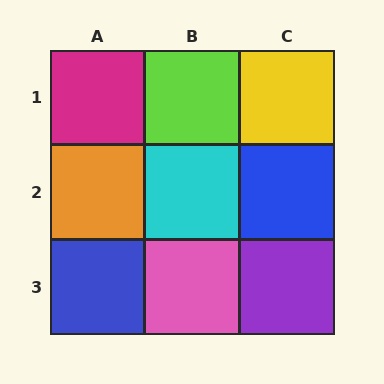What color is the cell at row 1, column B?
Lime.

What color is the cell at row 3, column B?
Pink.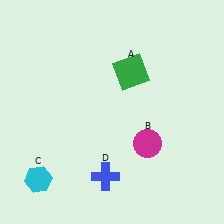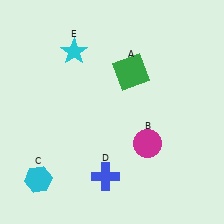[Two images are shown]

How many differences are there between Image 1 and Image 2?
There is 1 difference between the two images.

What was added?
A cyan star (E) was added in Image 2.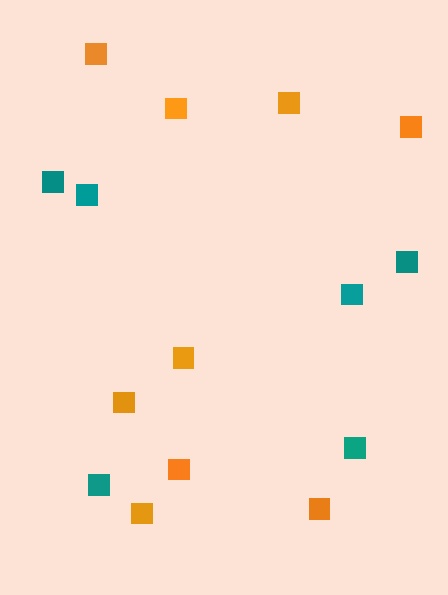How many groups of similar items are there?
There are 2 groups: one group of teal squares (6) and one group of orange squares (9).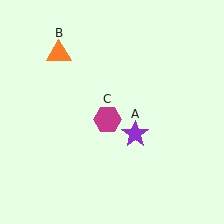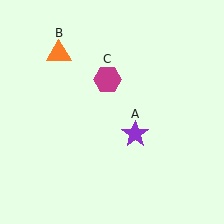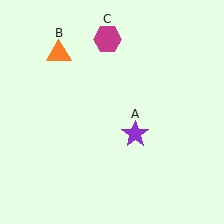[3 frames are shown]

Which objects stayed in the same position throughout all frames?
Purple star (object A) and orange triangle (object B) remained stationary.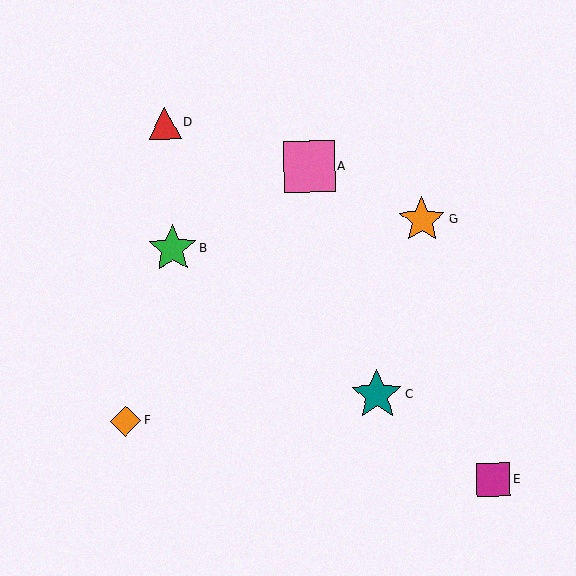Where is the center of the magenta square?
The center of the magenta square is at (493, 479).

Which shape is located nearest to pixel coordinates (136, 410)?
The orange diamond (labeled F) at (125, 421) is nearest to that location.